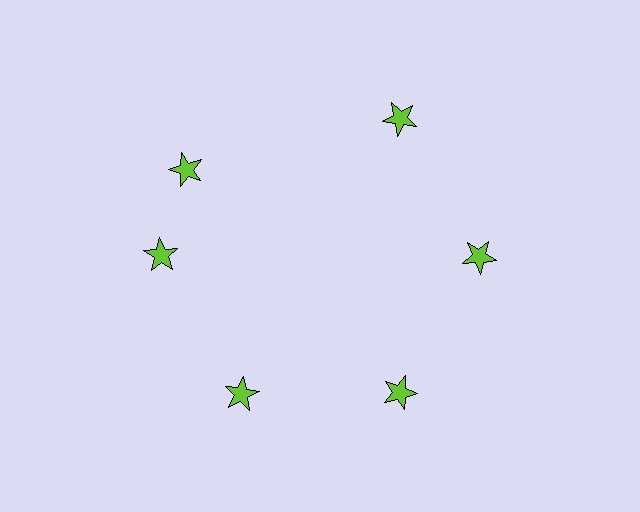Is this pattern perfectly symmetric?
No. The 6 lime stars are arranged in a ring, but one element near the 11 o'clock position is rotated out of alignment along the ring, breaking the 6-fold rotational symmetry.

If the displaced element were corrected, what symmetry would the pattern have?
It would have 6-fold rotational symmetry — the pattern would map onto itself every 60 degrees.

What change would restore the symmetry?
The symmetry would be restored by rotating it back into even spacing with its neighbors so that all 6 stars sit at equal angles and equal distance from the center.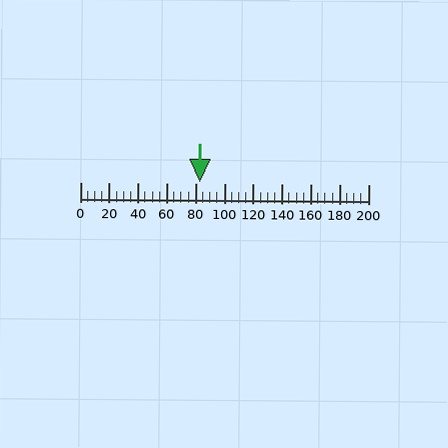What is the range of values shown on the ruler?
The ruler shows values from 0 to 200.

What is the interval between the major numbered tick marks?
The major tick marks are spaced 20 units apart.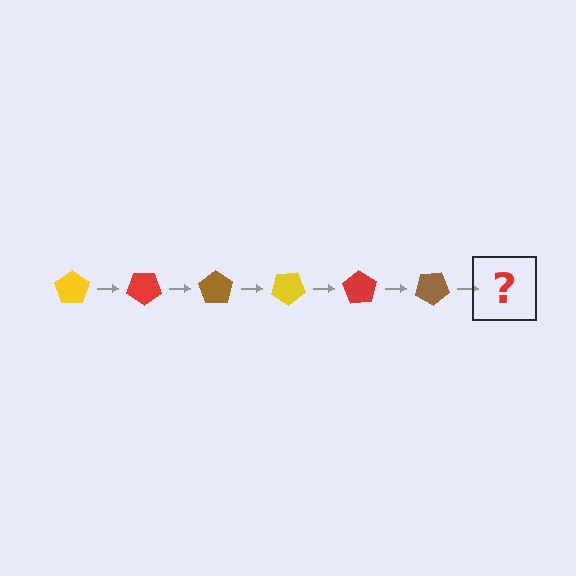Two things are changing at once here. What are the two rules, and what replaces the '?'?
The two rules are that it rotates 35 degrees each step and the color cycles through yellow, red, and brown. The '?' should be a yellow pentagon, rotated 210 degrees from the start.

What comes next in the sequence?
The next element should be a yellow pentagon, rotated 210 degrees from the start.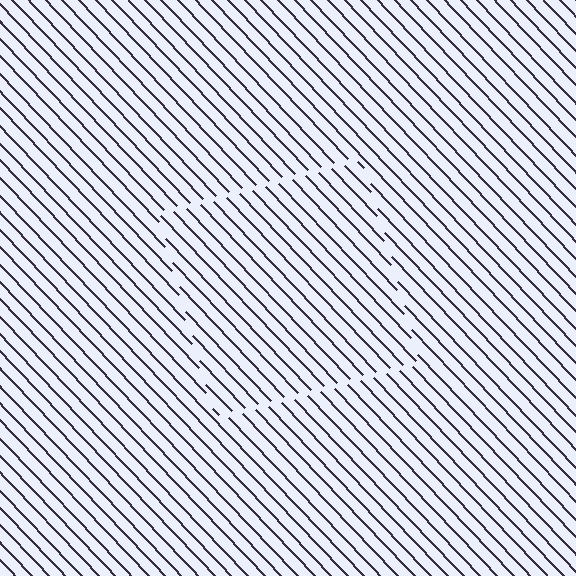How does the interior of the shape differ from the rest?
The interior of the shape contains the same grating, shifted by half a period — the contour is defined by the phase discontinuity where line-ends from the inner and outer gratings abut.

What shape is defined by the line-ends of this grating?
An illusory square. The interior of the shape contains the same grating, shifted by half a period — the contour is defined by the phase discontinuity where line-ends from the inner and outer gratings abut.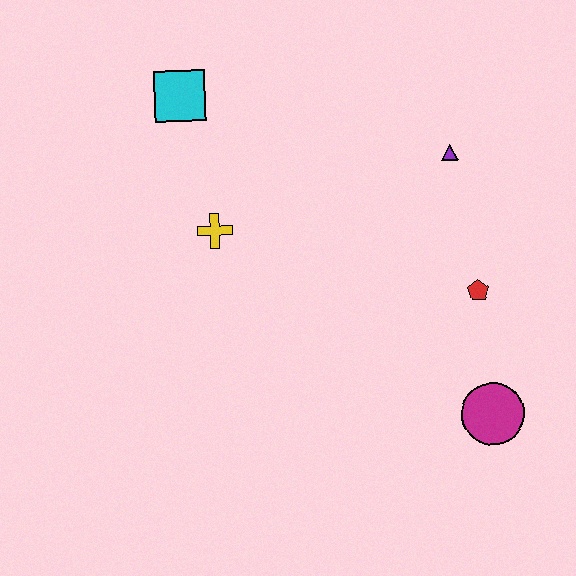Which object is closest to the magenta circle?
The red pentagon is closest to the magenta circle.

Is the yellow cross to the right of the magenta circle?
No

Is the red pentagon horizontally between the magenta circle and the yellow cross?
Yes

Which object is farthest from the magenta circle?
The cyan square is farthest from the magenta circle.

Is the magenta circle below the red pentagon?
Yes